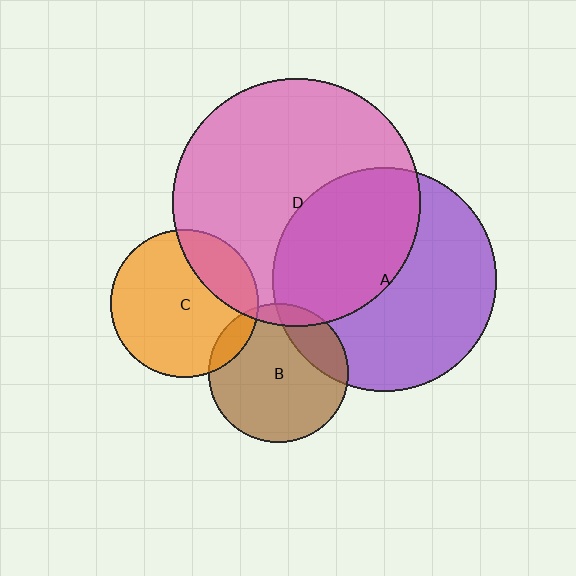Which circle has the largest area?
Circle D (pink).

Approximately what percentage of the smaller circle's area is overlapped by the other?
Approximately 10%.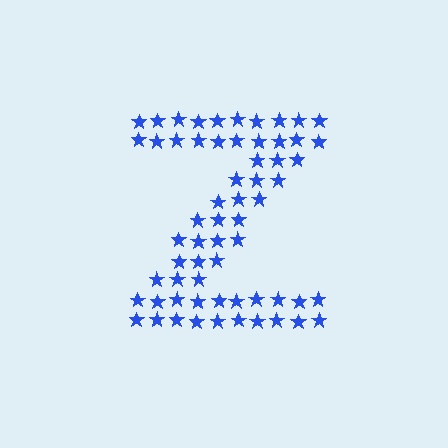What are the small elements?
The small elements are stars.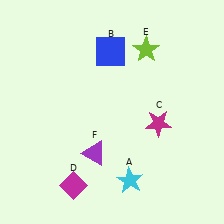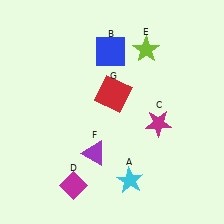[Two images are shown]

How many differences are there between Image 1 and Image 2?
There is 1 difference between the two images.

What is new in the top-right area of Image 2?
A red square (G) was added in the top-right area of Image 2.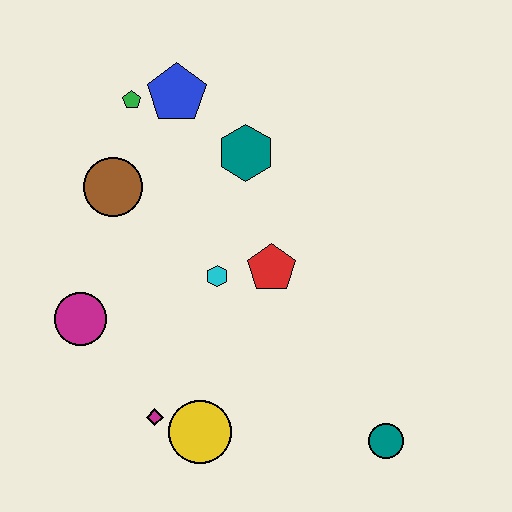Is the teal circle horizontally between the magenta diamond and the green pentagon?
No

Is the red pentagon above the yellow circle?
Yes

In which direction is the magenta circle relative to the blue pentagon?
The magenta circle is below the blue pentagon.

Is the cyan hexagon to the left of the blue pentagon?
No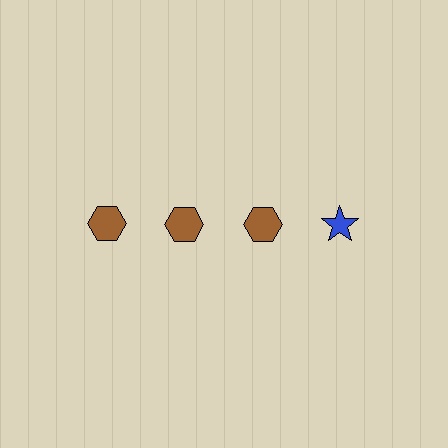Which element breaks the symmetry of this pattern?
The blue star in the top row, second from right column breaks the symmetry. All other shapes are brown hexagons.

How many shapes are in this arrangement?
There are 4 shapes arranged in a grid pattern.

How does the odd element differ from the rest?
It differs in both color (blue instead of brown) and shape (star instead of hexagon).